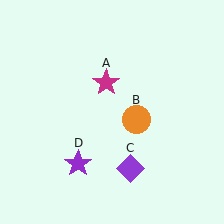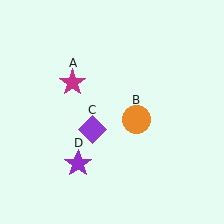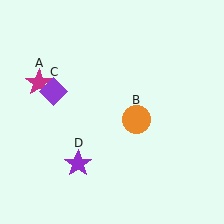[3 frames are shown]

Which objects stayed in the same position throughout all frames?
Orange circle (object B) and purple star (object D) remained stationary.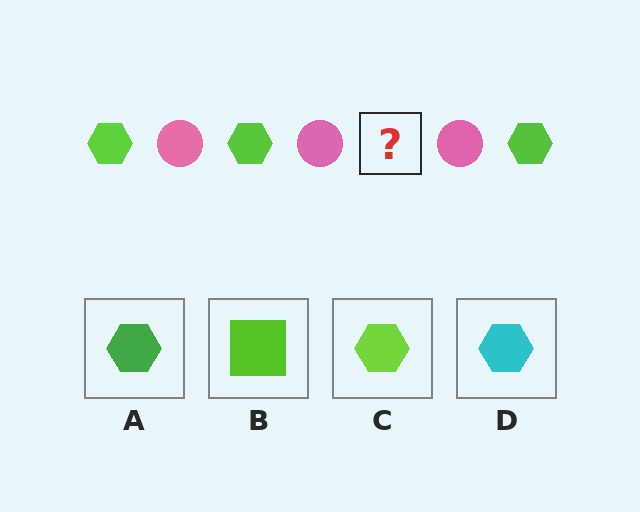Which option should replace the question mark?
Option C.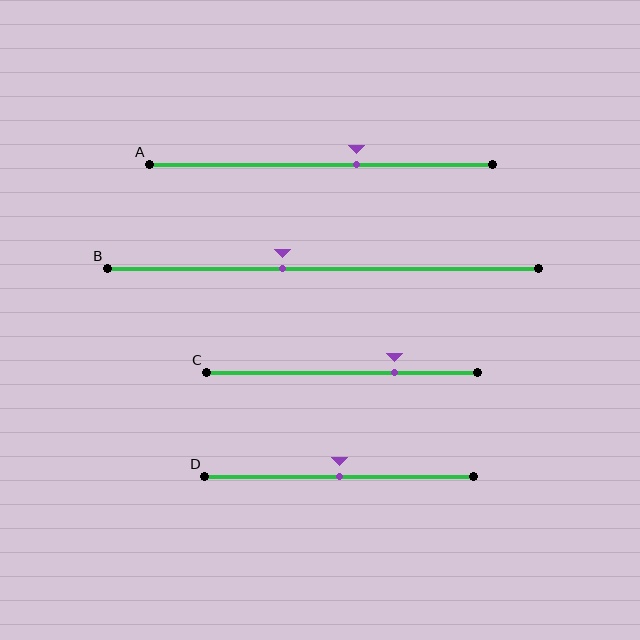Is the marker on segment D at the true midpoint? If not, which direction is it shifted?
Yes, the marker on segment D is at the true midpoint.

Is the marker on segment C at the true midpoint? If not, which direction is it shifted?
No, the marker on segment C is shifted to the right by about 19% of the segment length.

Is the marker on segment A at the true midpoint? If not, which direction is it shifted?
No, the marker on segment A is shifted to the right by about 10% of the segment length.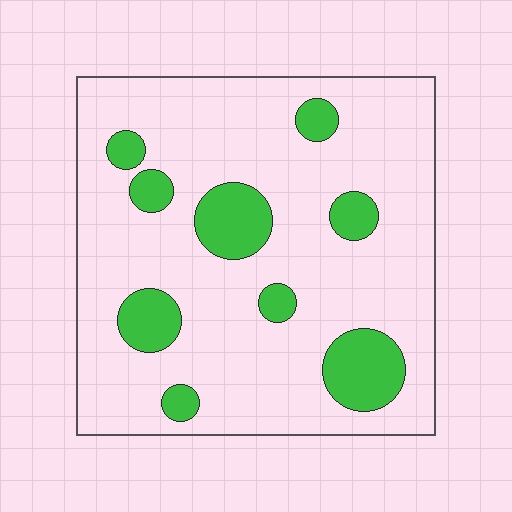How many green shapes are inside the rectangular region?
9.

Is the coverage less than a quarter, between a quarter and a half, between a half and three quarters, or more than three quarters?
Less than a quarter.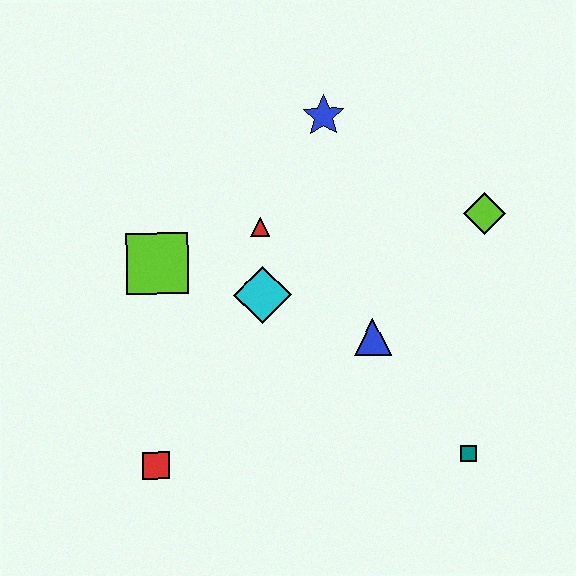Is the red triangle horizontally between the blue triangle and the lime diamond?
No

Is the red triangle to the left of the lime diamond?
Yes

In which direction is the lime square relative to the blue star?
The lime square is to the left of the blue star.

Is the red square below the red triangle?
Yes